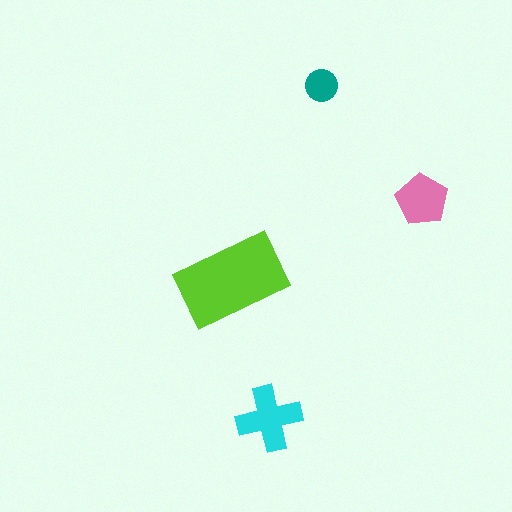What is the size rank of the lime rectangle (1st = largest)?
1st.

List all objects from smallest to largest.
The teal circle, the pink pentagon, the cyan cross, the lime rectangle.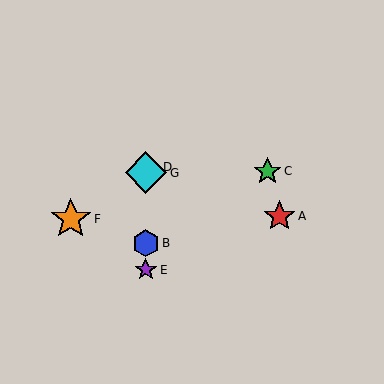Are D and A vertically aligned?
No, D is at x≈146 and A is at x≈279.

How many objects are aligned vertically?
4 objects (B, D, E, G) are aligned vertically.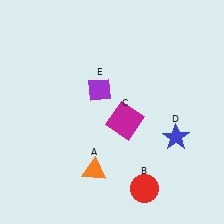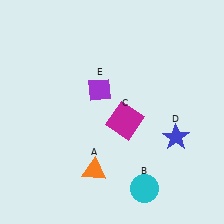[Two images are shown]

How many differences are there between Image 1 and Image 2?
There is 1 difference between the two images.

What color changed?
The circle (B) changed from red in Image 1 to cyan in Image 2.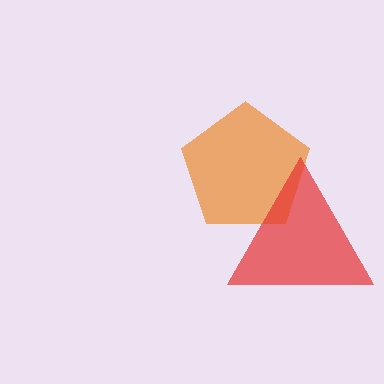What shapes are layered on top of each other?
The layered shapes are: an orange pentagon, a red triangle.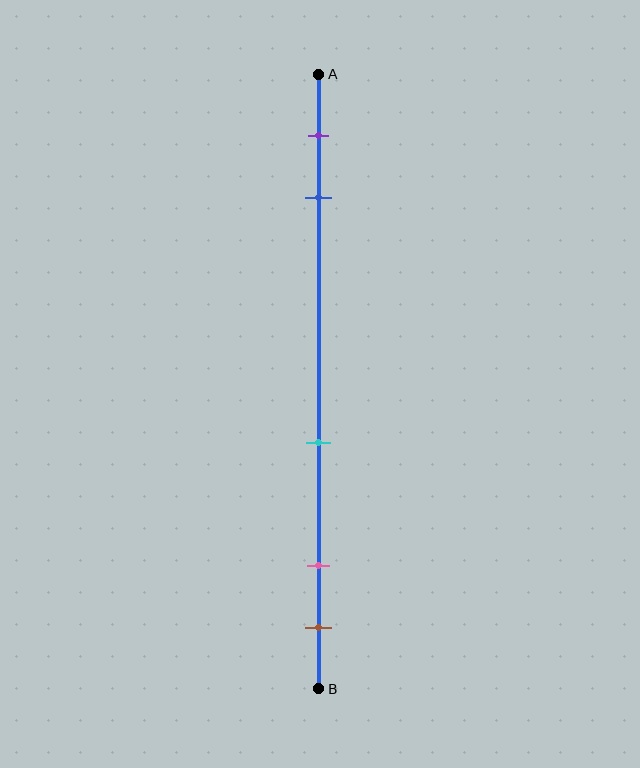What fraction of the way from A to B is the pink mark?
The pink mark is approximately 80% (0.8) of the way from A to B.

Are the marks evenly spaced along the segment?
No, the marks are not evenly spaced.